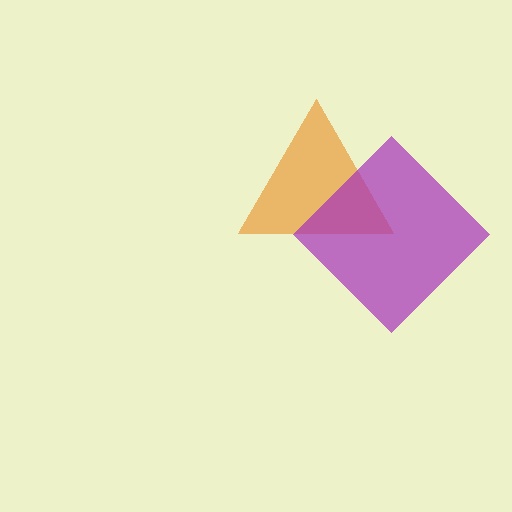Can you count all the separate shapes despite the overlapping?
Yes, there are 2 separate shapes.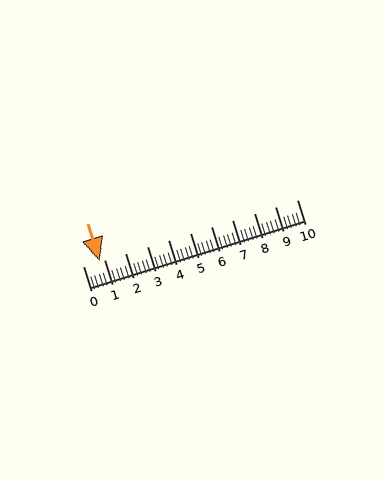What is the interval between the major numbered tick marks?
The major tick marks are spaced 1 units apart.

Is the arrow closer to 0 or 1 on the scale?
The arrow is closer to 1.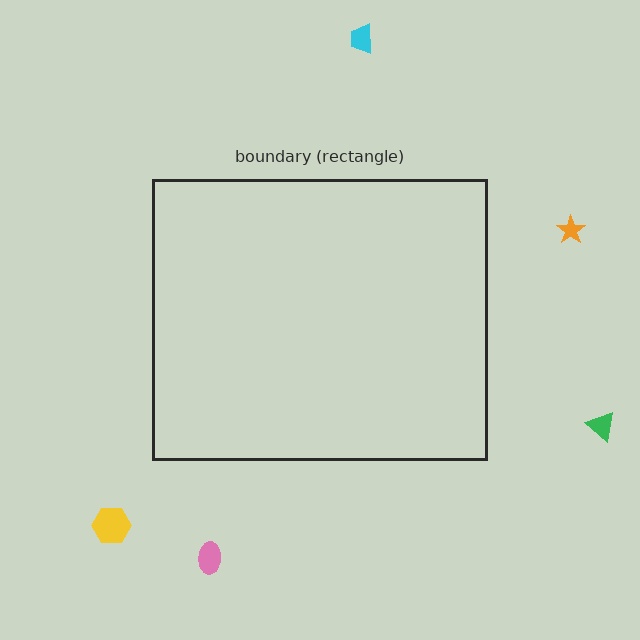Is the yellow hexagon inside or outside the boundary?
Outside.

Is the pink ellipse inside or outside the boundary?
Outside.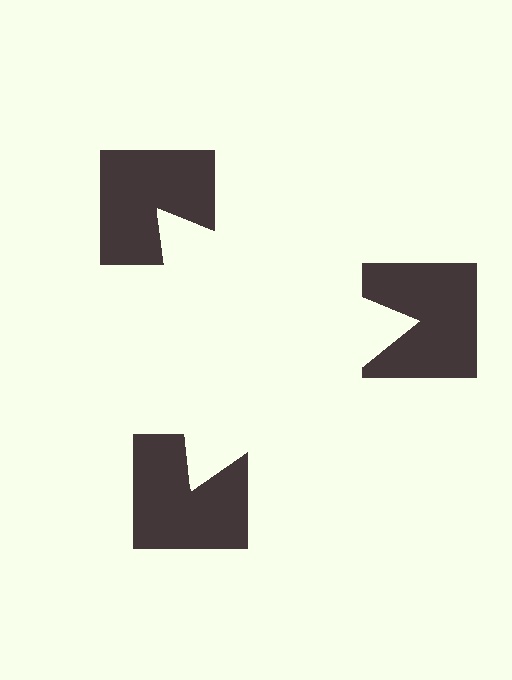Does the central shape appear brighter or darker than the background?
It typically appears slightly brighter than the background, even though no actual brightness change is drawn.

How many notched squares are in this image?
There are 3 — one at each vertex of the illusory triangle.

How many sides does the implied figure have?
3 sides.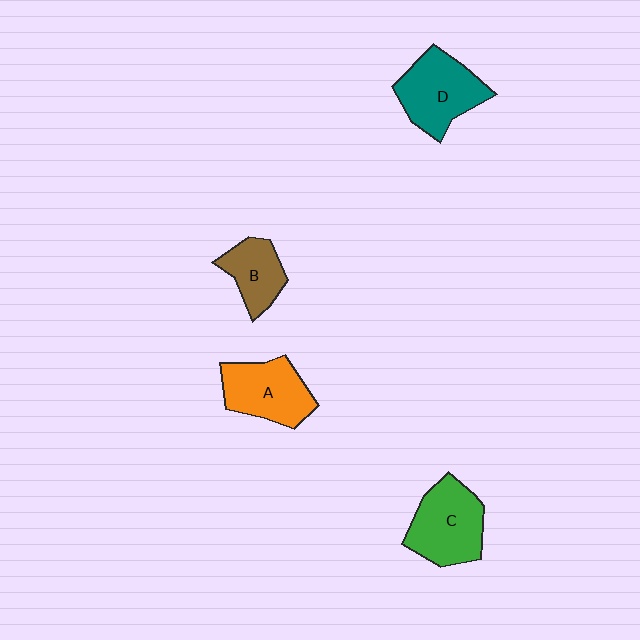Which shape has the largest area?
Shape C (green).